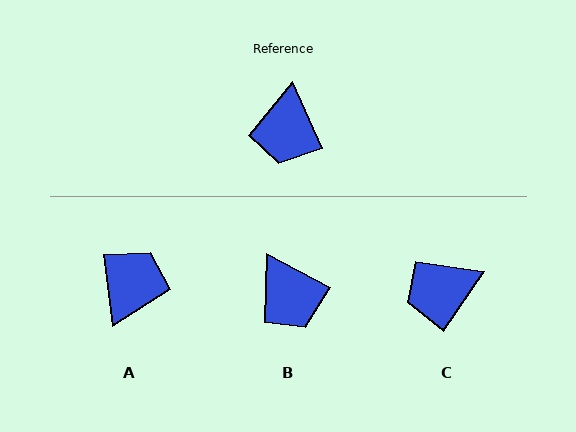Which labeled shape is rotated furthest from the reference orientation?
A, about 162 degrees away.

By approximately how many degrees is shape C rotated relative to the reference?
Approximately 58 degrees clockwise.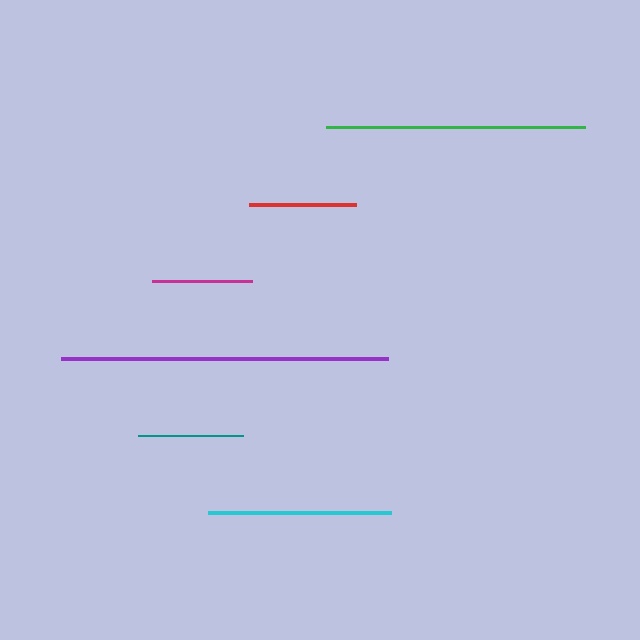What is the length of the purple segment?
The purple segment is approximately 327 pixels long.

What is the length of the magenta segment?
The magenta segment is approximately 99 pixels long.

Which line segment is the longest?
The purple line is the longest at approximately 327 pixels.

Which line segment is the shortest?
The magenta line is the shortest at approximately 99 pixels.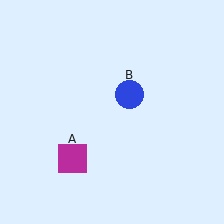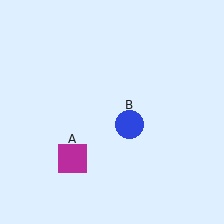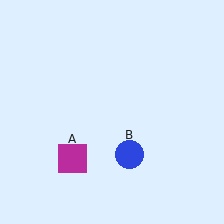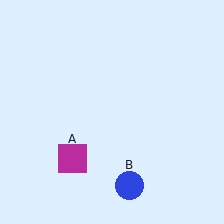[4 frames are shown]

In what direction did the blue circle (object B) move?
The blue circle (object B) moved down.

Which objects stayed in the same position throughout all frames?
Magenta square (object A) remained stationary.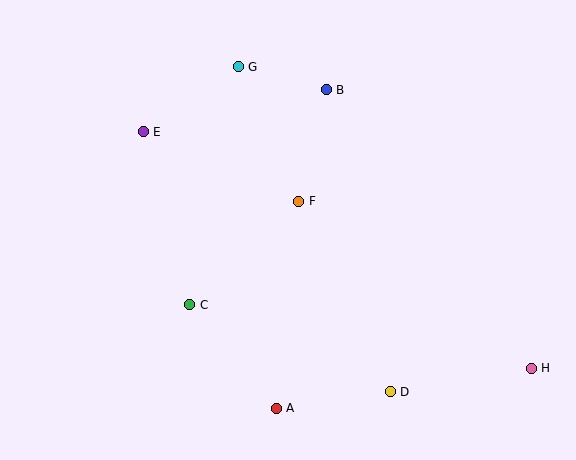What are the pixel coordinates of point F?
Point F is at (299, 201).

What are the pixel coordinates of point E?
Point E is at (143, 132).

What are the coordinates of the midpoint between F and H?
The midpoint between F and H is at (415, 285).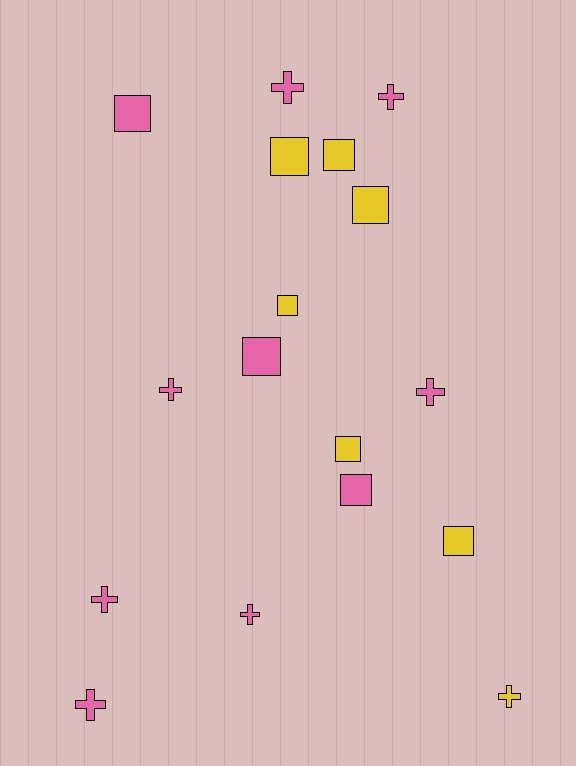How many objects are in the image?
There are 17 objects.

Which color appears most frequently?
Pink, with 10 objects.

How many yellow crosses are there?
There is 1 yellow cross.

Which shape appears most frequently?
Square, with 9 objects.